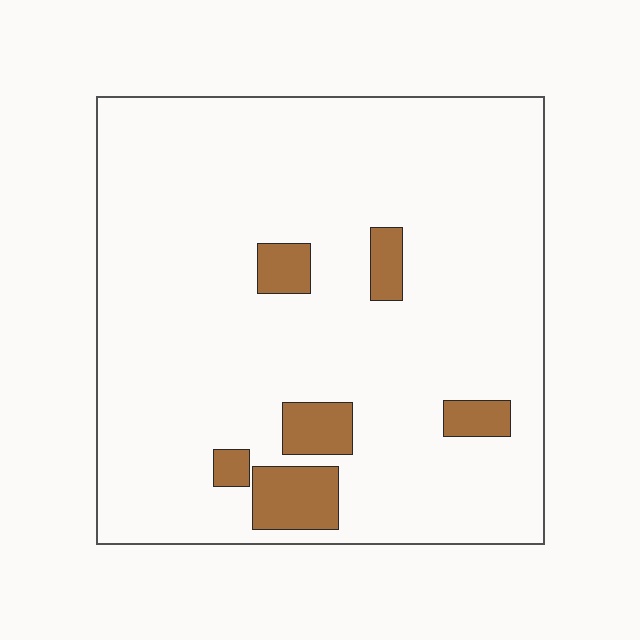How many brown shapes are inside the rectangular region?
6.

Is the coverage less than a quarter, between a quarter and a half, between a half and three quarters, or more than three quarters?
Less than a quarter.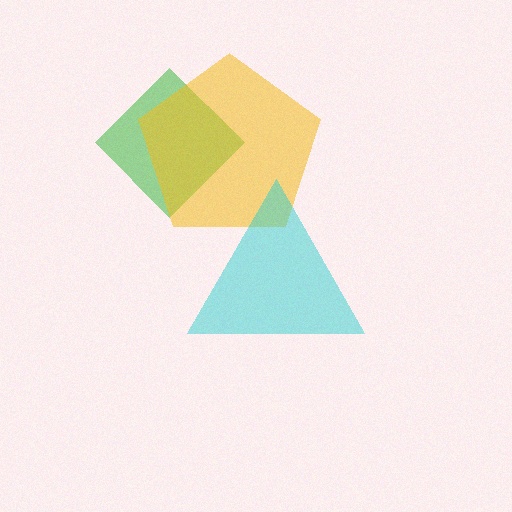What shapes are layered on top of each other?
The layered shapes are: a green diamond, a yellow pentagon, a cyan triangle.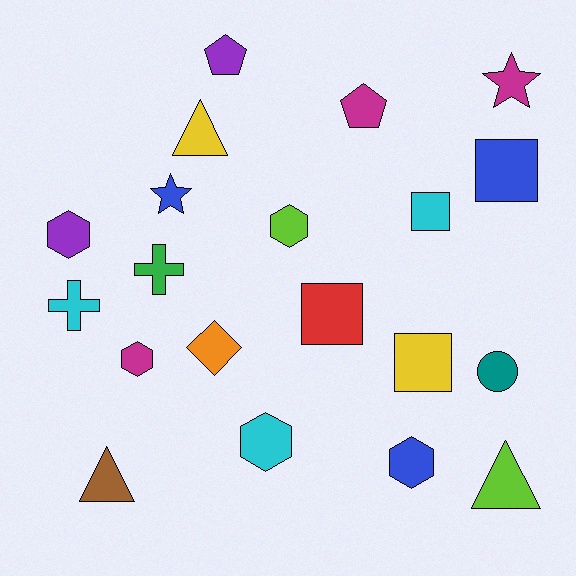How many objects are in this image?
There are 20 objects.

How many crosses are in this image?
There are 2 crosses.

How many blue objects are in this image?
There are 3 blue objects.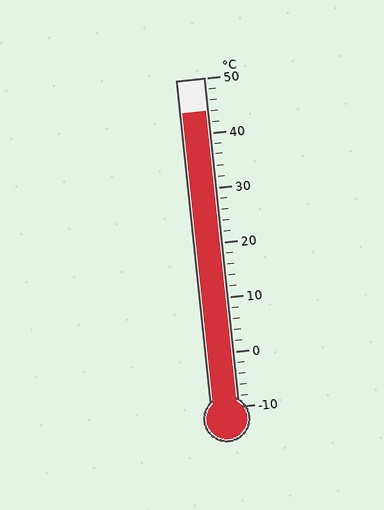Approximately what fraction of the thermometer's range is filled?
The thermometer is filled to approximately 90% of its range.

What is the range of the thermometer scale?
The thermometer scale ranges from -10°C to 50°C.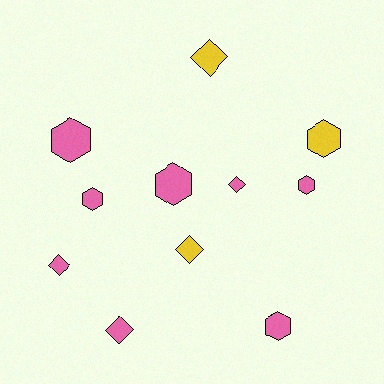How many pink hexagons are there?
There are 5 pink hexagons.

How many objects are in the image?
There are 11 objects.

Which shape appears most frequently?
Hexagon, with 6 objects.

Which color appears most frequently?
Pink, with 8 objects.